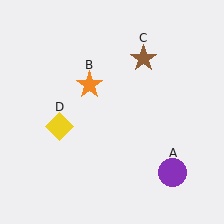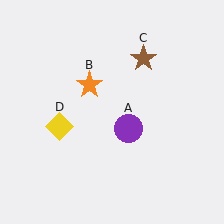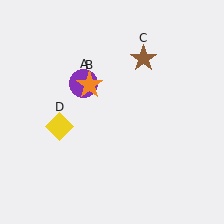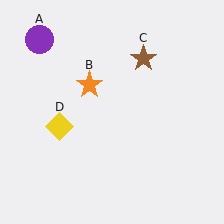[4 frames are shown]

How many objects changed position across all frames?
1 object changed position: purple circle (object A).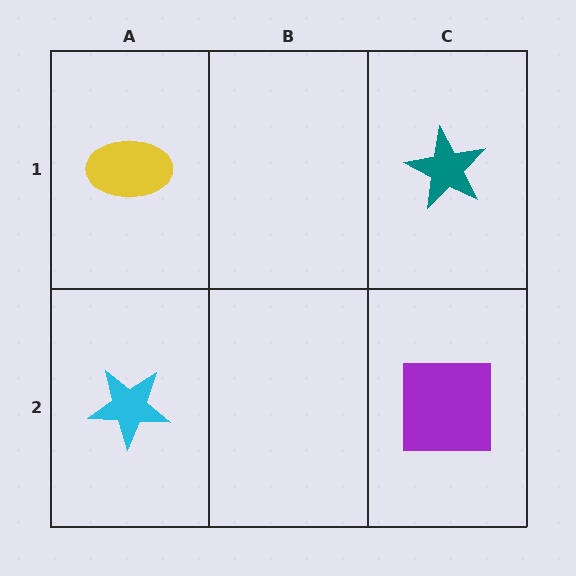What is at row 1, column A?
A yellow ellipse.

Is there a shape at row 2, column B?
No, that cell is empty.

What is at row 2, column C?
A purple square.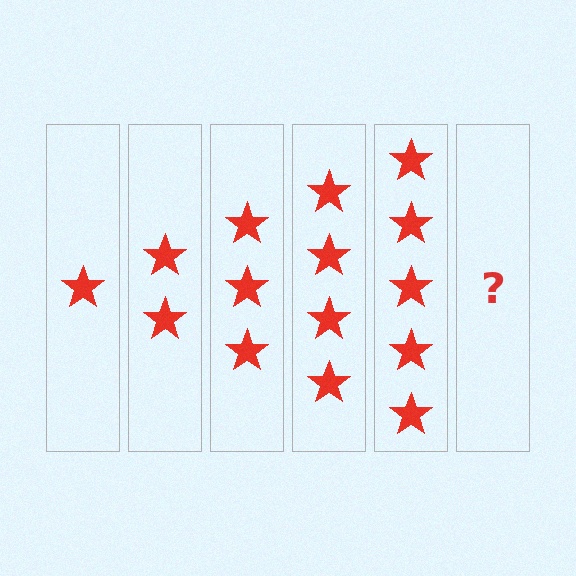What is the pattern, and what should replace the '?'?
The pattern is that each step adds one more star. The '?' should be 6 stars.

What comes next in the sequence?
The next element should be 6 stars.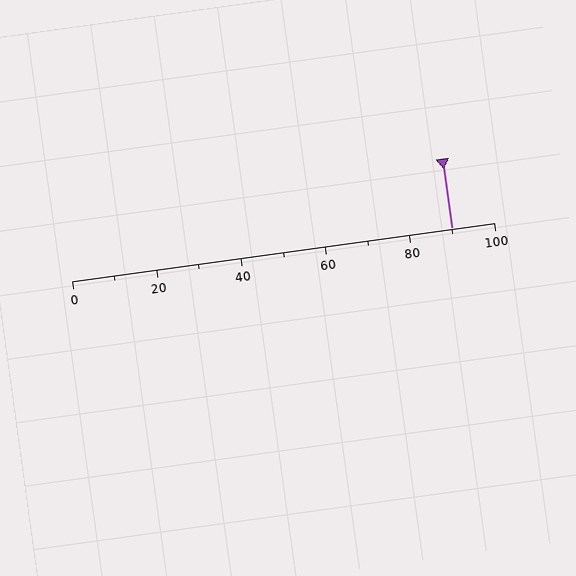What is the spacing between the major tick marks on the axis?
The major ticks are spaced 20 apart.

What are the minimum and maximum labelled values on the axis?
The axis runs from 0 to 100.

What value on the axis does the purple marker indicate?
The marker indicates approximately 90.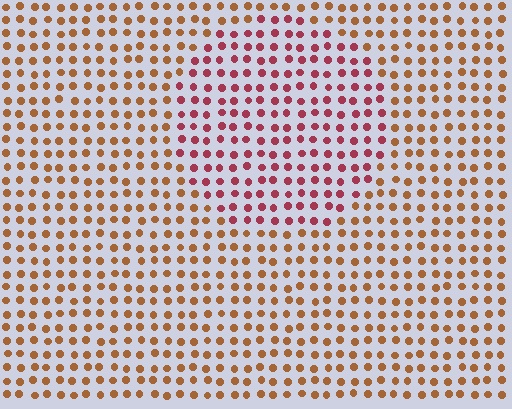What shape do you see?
I see a circle.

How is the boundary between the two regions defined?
The boundary is defined purely by a slight shift in hue (about 41 degrees). Spacing, size, and orientation are identical on both sides.